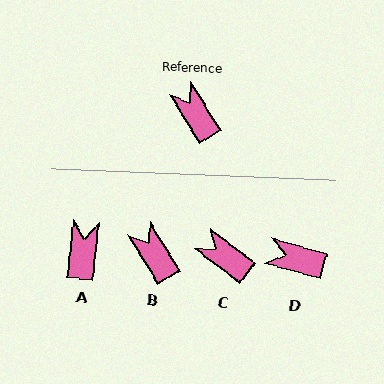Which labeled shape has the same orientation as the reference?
B.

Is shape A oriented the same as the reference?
No, it is off by about 38 degrees.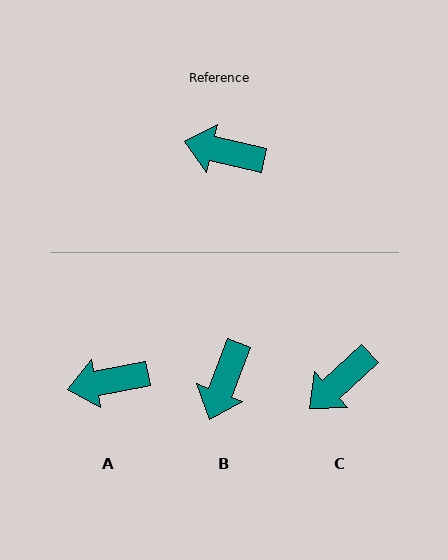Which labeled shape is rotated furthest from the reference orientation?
B, about 82 degrees away.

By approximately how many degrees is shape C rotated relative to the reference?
Approximately 55 degrees counter-clockwise.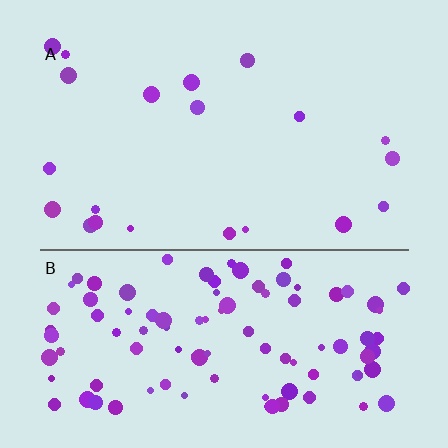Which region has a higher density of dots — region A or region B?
B (the bottom).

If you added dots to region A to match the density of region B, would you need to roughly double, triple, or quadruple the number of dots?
Approximately quadruple.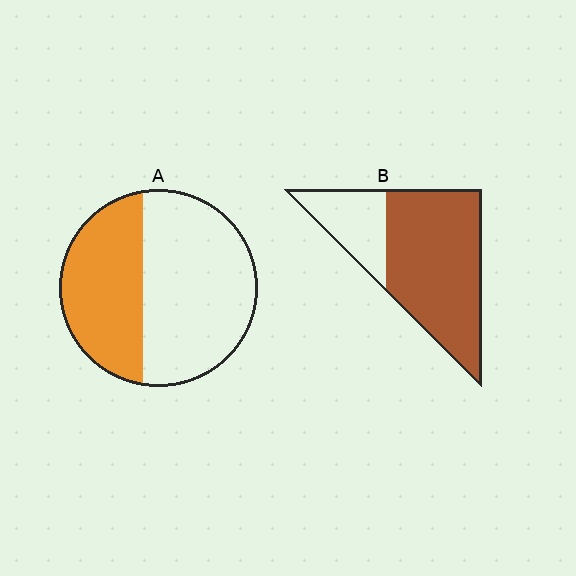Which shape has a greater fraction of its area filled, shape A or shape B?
Shape B.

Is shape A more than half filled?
No.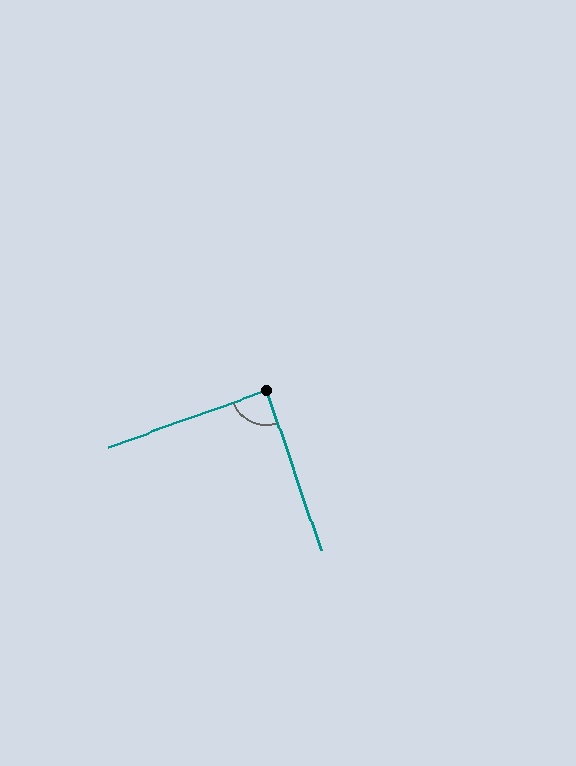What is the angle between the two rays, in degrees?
Approximately 89 degrees.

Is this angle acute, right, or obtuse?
It is approximately a right angle.